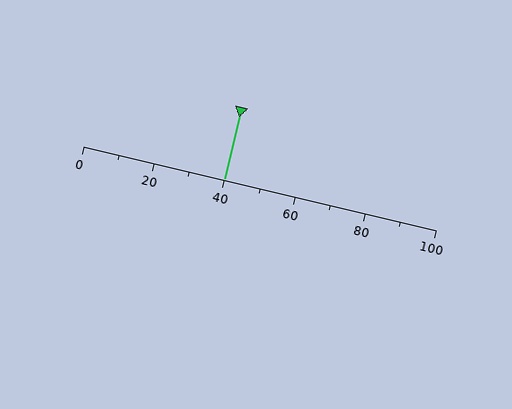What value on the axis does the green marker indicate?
The marker indicates approximately 40.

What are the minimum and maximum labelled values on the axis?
The axis runs from 0 to 100.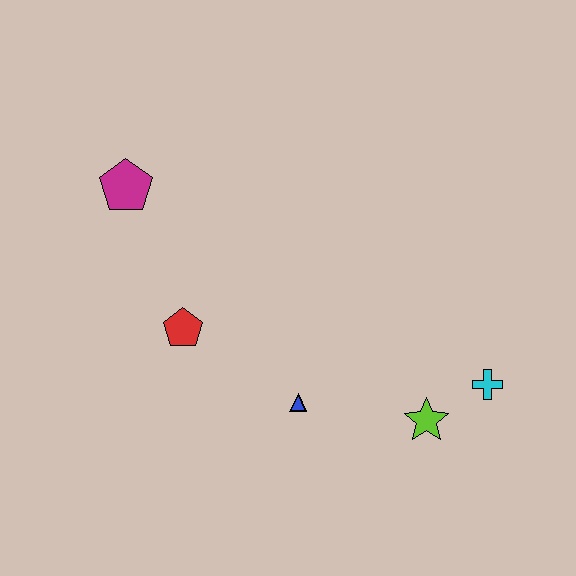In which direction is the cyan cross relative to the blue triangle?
The cyan cross is to the right of the blue triangle.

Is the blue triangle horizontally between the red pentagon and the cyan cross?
Yes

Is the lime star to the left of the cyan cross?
Yes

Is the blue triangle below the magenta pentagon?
Yes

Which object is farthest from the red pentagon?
The cyan cross is farthest from the red pentagon.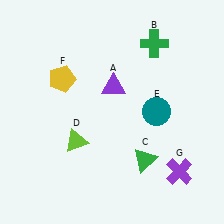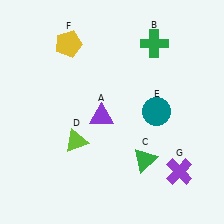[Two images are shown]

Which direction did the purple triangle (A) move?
The purple triangle (A) moved down.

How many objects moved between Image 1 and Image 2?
2 objects moved between the two images.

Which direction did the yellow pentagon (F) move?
The yellow pentagon (F) moved up.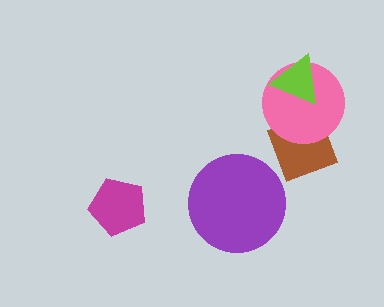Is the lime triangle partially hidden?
No, no other shape covers it.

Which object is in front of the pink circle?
The lime triangle is in front of the pink circle.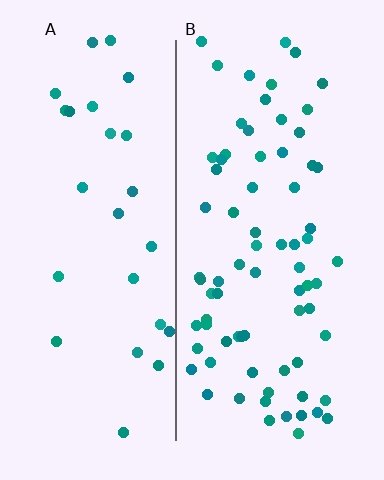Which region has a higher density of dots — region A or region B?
B (the right).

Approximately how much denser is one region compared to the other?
Approximately 2.7× — region B over region A.